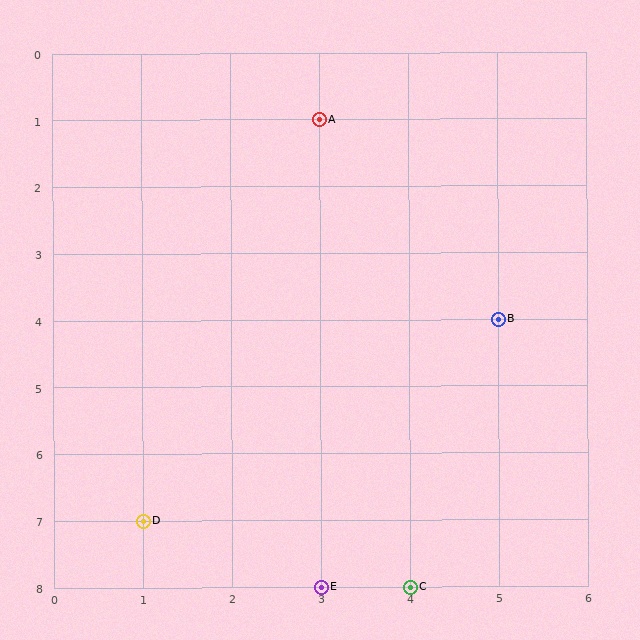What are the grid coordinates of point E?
Point E is at grid coordinates (3, 8).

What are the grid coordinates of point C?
Point C is at grid coordinates (4, 8).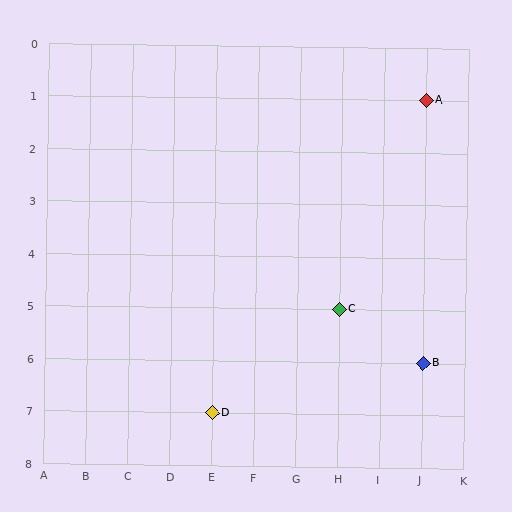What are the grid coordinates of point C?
Point C is at grid coordinates (H, 5).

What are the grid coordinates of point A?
Point A is at grid coordinates (J, 1).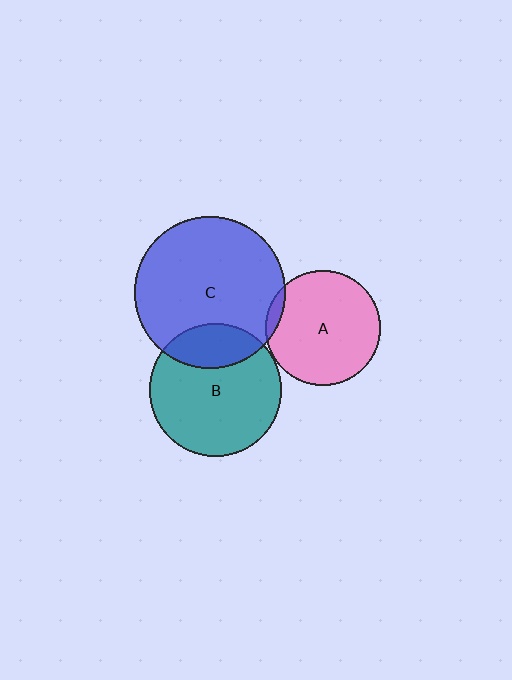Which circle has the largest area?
Circle C (blue).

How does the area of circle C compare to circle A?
Approximately 1.7 times.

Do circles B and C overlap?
Yes.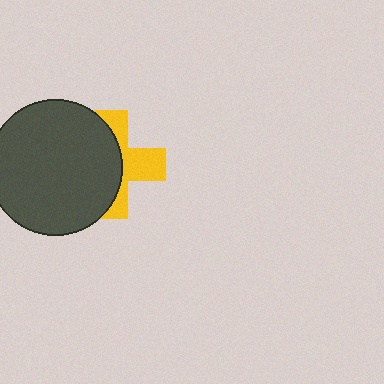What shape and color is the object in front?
The object in front is a dark gray circle.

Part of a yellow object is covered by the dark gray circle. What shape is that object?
It is a cross.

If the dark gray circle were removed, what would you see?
You would see the complete yellow cross.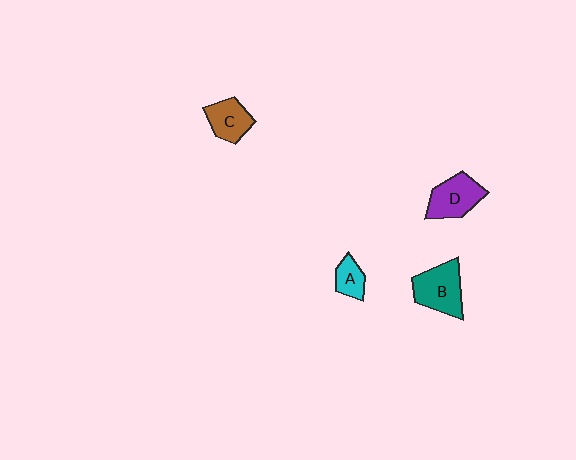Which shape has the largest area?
Shape B (teal).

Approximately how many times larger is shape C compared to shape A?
Approximately 1.5 times.